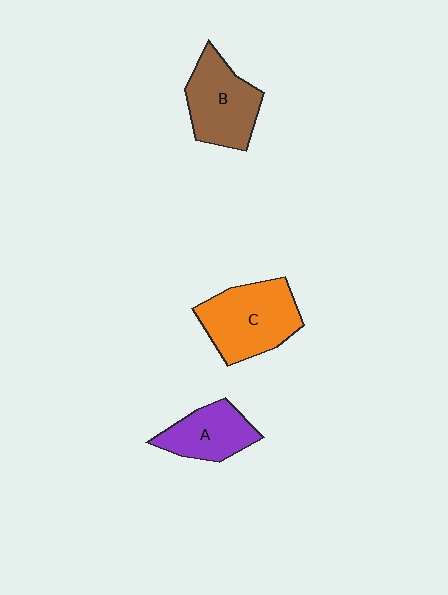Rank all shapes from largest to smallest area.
From largest to smallest: C (orange), B (brown), A (purple).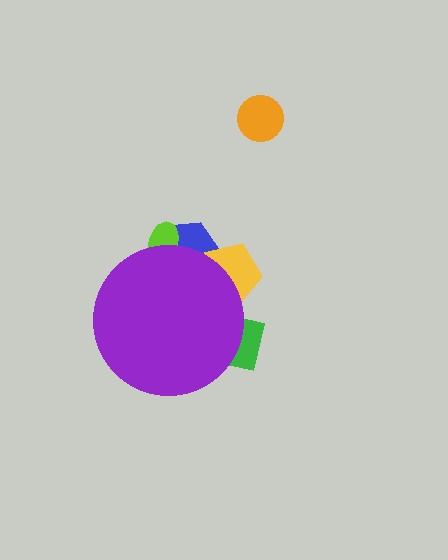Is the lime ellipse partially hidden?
Yes, the lime ellipse is partially hidden behind the purple circle.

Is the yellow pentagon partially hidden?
Yes, the yellow pentagon is partially hidden behind the purple circle.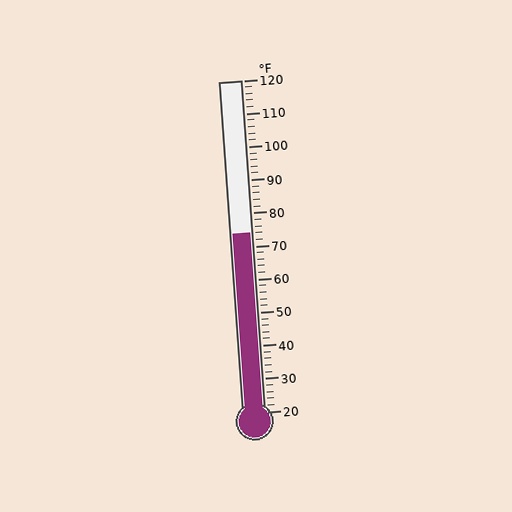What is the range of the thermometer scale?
The thermometer scale ranges from 20°F to 120°F.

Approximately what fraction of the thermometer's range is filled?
The thermometer is filled to approximately 55% of its range.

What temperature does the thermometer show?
The thermometer shows approximately 74°F.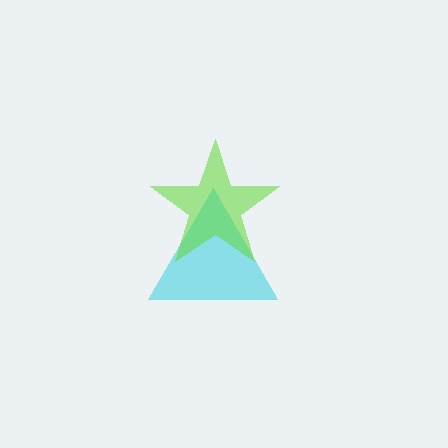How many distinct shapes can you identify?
There are 2 distinct shapes: a cyan triangle, a lime star.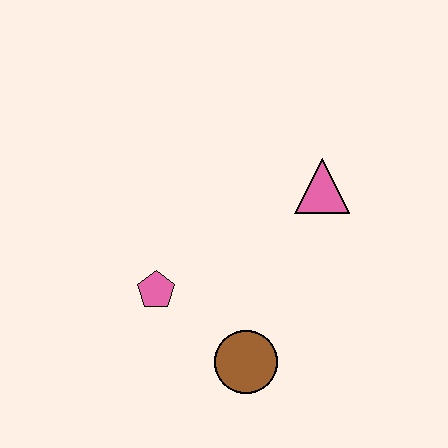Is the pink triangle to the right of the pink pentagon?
Yes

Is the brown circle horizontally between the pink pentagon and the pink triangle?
Yes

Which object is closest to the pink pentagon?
The brown circle is closest to the pink pentagon.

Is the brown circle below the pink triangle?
Yes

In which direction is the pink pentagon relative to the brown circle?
The pink pentagon is to the left of the brown circle.